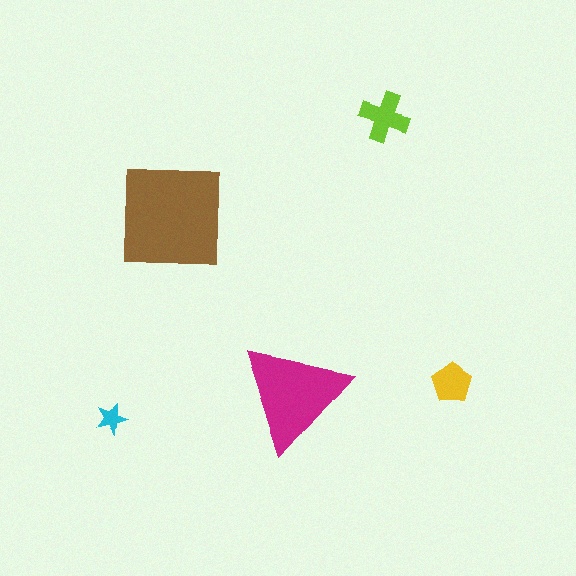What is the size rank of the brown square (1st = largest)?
1st.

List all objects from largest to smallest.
The brown square, the magenta triangle, the lime cross, the yellow pentagon, the cyan star.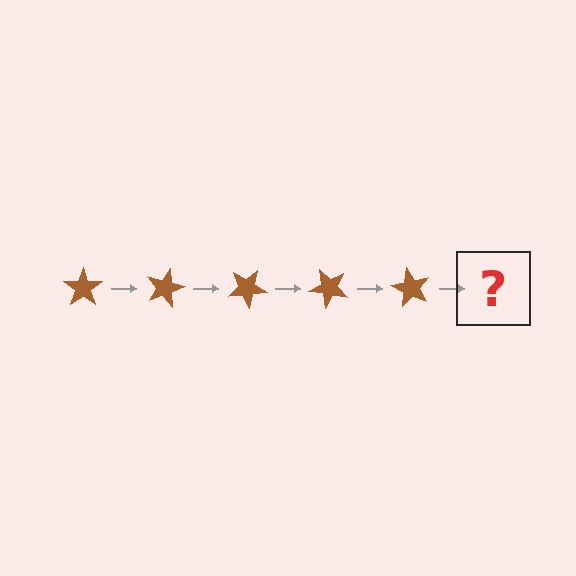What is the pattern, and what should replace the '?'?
The pattern is that the star rotates 15 degrees each step. The '?' should be a brown star rotated 75 degrees.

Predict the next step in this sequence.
The next step is a brown star rotated 75 degrees.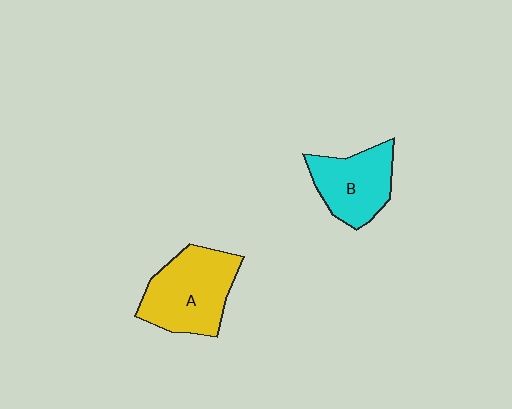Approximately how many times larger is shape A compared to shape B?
Approximately 1.3 times.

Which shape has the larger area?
Shape A (yellow).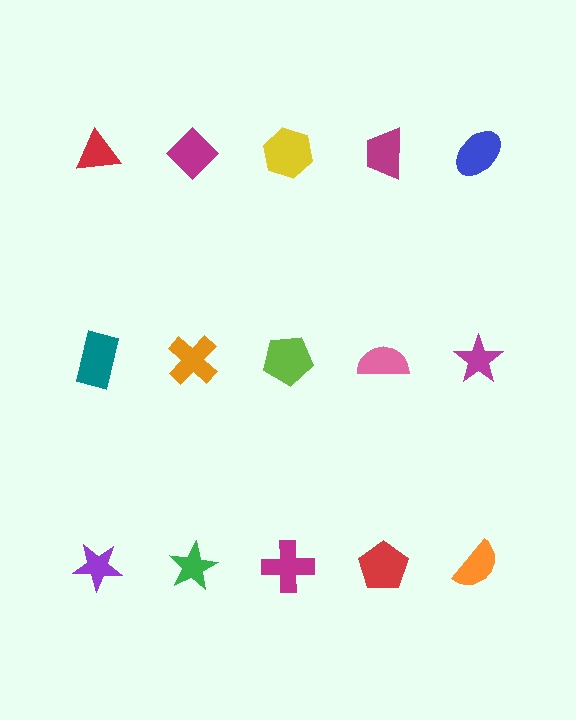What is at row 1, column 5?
A blue ellipse.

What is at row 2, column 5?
A magenta star.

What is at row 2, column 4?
A pink semicircle.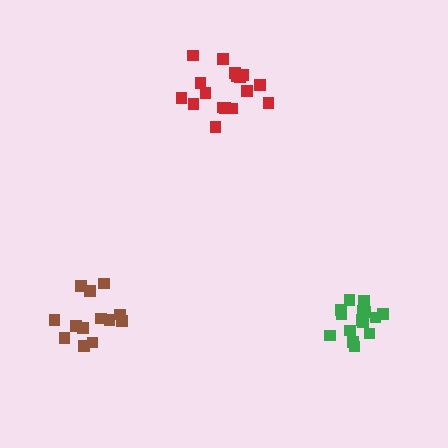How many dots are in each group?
Group 1: 13 dots, Group 2: 17 dots, Group 3: 15 dots (45 total).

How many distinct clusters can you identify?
There are 3 distinct clusters.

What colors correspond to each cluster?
The clusters are colored: brown, red, green.